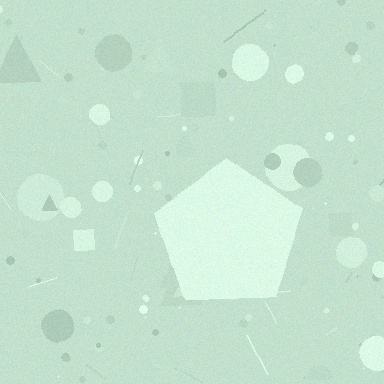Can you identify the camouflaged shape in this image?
The camouflaged shape is a pentagon.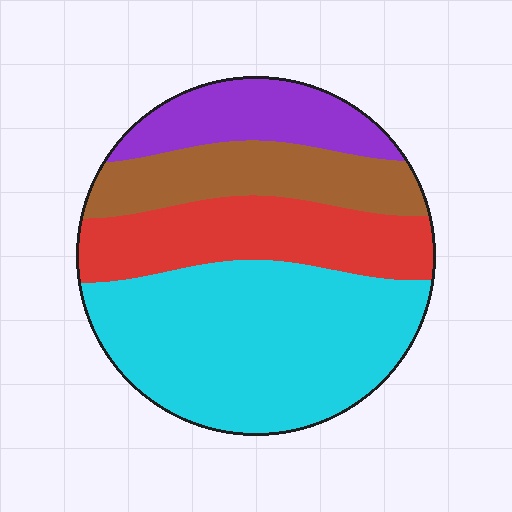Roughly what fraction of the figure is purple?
Purple covers around 15% of the figure.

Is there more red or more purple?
Red.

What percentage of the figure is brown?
Brown covers roughly 20% of the figure.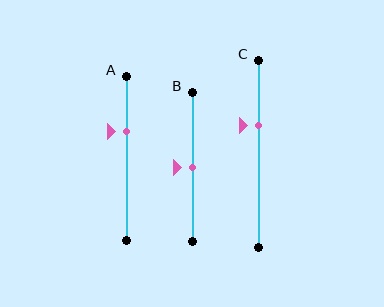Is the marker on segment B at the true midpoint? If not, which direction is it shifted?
Yes, the marker on segment B is at the true midpoint.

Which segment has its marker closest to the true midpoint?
Segment B has its marker closest to the true midpoint.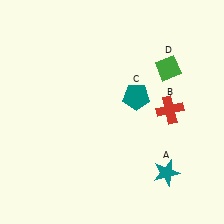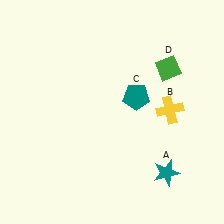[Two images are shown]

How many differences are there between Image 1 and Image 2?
There is 1 difference between the two images.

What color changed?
The cross (B) changed from red in Image 1 to yellow in Image 2.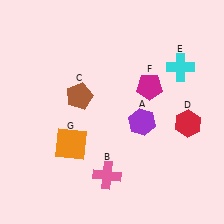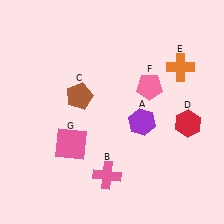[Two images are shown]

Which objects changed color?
E changed from cyan to orange. F changed from magenta to pink. G changed from orange to pink.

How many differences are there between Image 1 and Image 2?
There are 3 differences between the two images.